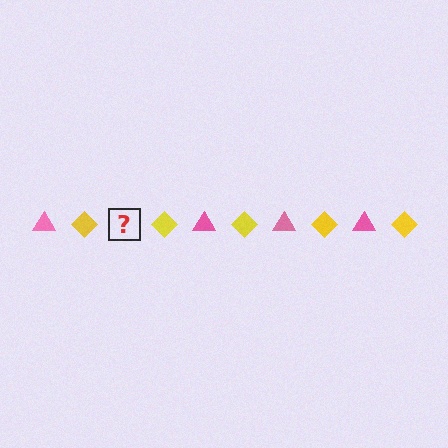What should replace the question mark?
The question mark should be replaced with a pink triangle.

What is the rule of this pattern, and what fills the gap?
The rule is that the pattern alternates between pink triangle and yellow diamond. The gap should be filled with a pink triangle.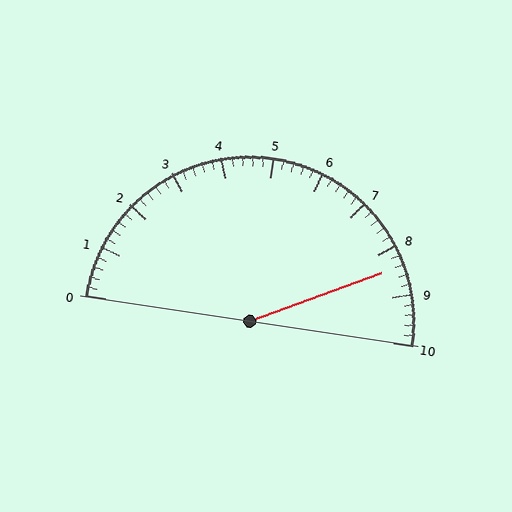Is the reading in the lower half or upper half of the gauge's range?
The reading is in the upper half of the range (0 to 10).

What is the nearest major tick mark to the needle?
The nearest major tick mark is 8.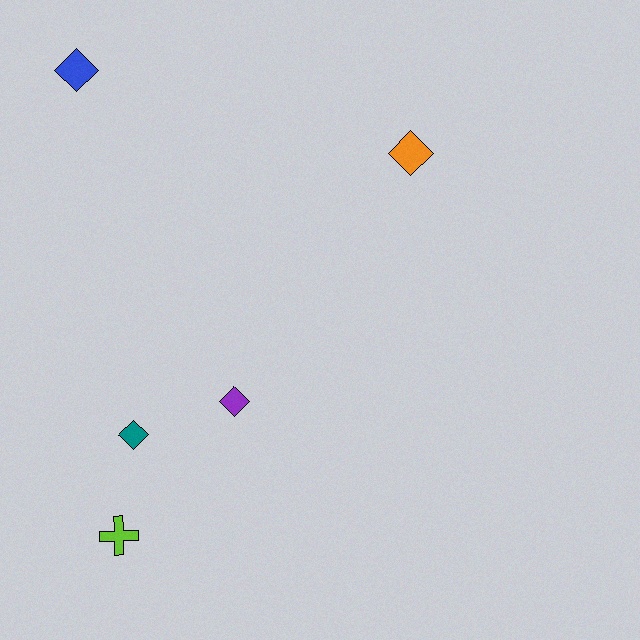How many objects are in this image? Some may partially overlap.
There are 5 objects.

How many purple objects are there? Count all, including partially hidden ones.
There is 1 purple object.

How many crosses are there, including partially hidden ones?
There is 1 cross.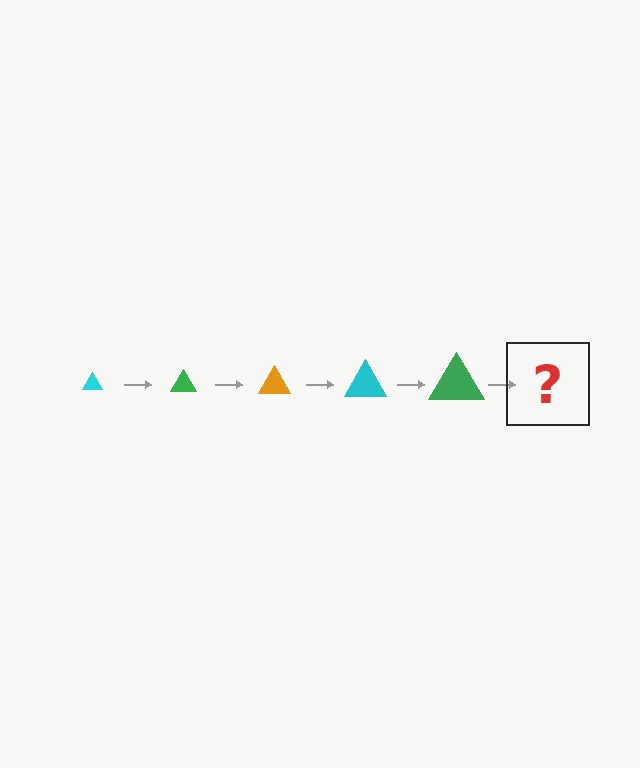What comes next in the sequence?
The next element should be an orange triangle, larger than the previous one.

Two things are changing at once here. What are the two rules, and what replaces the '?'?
The two rules are that the triangle grows larger each step and the color cycles through cyan, green, and orange. The '?' should be an orange triangle, larger than the previous one.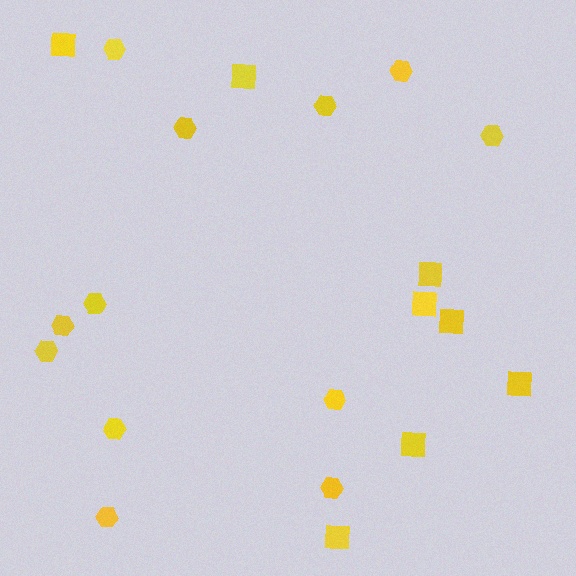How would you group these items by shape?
There are 2 groups: one group of hexagons (12) and one group of squares (8).